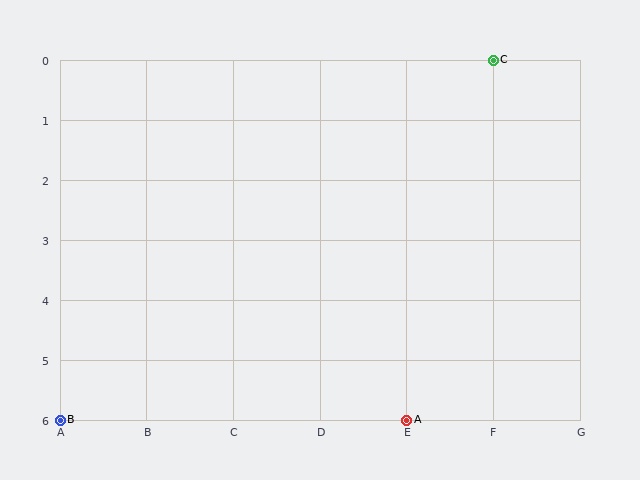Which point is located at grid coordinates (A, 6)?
Point B is at (A, 6).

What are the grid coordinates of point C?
Point C is at grid coordinates (F, 0).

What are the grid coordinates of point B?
Point B is at grid coordinates (A, 6).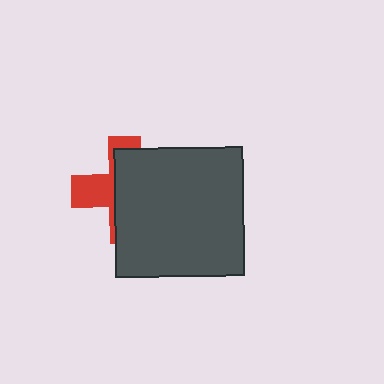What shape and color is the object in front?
The object in front is a dark gray square.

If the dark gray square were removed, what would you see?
You would see the complete red cross.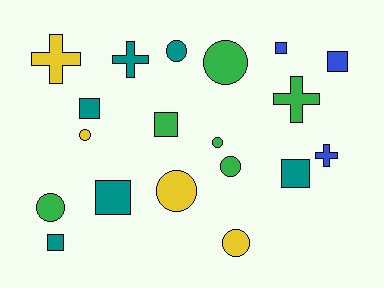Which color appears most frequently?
Teal, with 6 objects.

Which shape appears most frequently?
Circle, with 8 objects.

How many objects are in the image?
There are 19 objects.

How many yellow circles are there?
There are 3 yellow circles.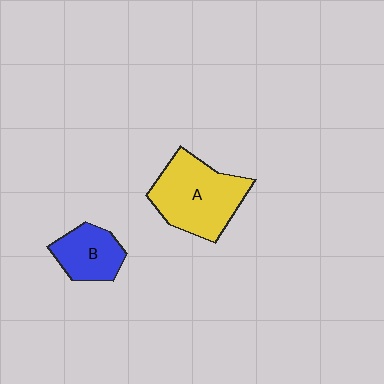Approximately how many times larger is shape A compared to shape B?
Approximately 1.8 times.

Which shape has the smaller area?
Shape B (blue).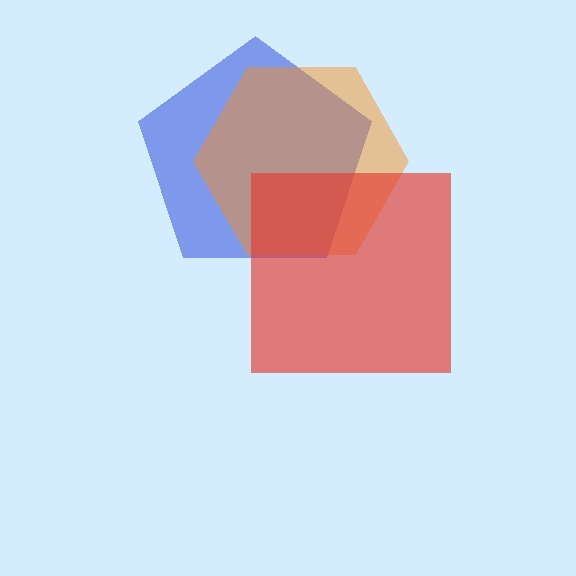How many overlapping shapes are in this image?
There are 3 overlapping shapes in the image.